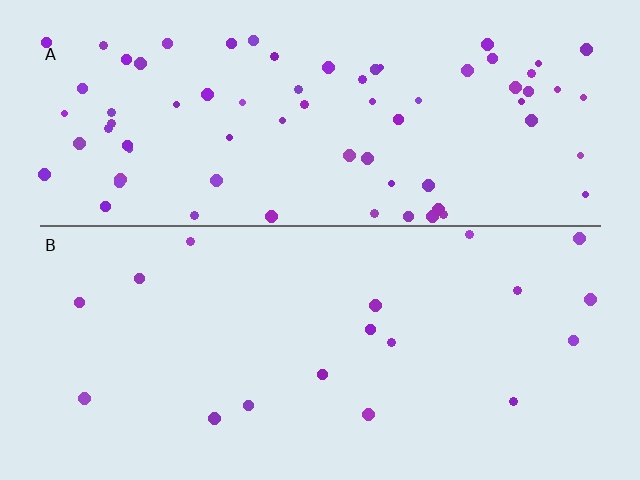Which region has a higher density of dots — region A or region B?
A (the top).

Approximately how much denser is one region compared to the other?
Approximately 4.1× — region A over region B.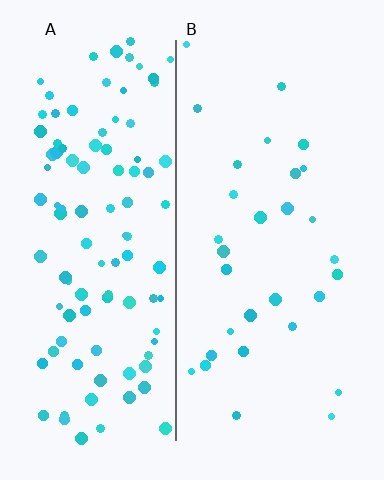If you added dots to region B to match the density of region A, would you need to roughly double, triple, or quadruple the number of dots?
Approximately quadruple.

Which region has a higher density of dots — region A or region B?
A (the left).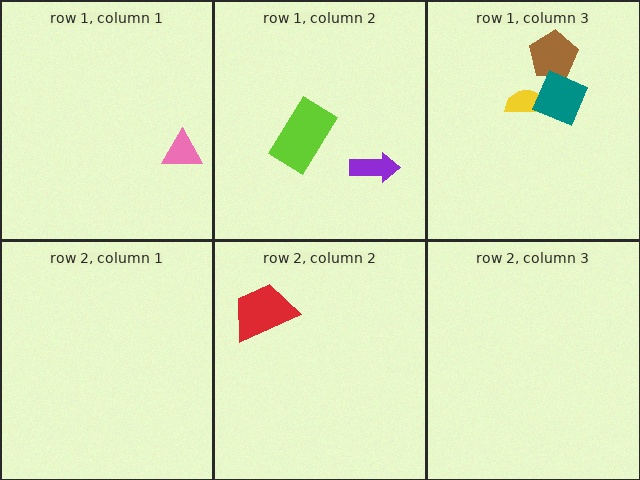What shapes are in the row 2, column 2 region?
The red trapezoid.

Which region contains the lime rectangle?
The row 1, column 2 region.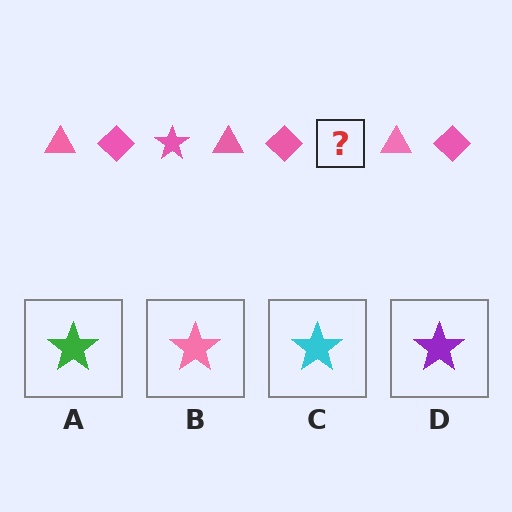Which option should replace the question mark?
Option B.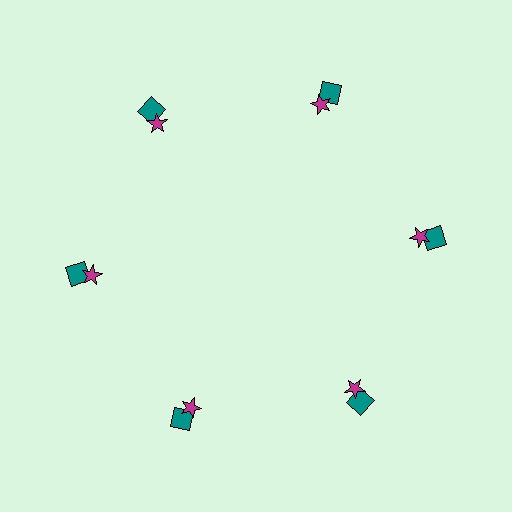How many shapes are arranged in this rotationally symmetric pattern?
There are 12 shapes, arranged in 6 groups of 2.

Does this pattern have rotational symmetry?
Yes, this pattern has 6-fold rotational symmetry. It looks the same after rotating 60 degrees around the center.